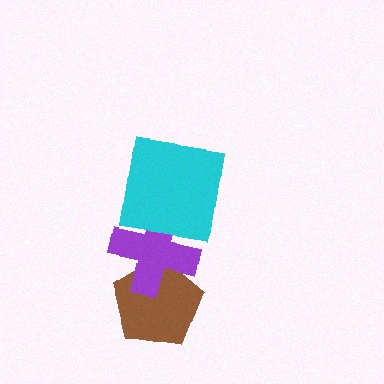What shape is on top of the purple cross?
The cyan square is on top of the purple cross.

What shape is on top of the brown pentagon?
The purple cross is on top of the brown pentagon.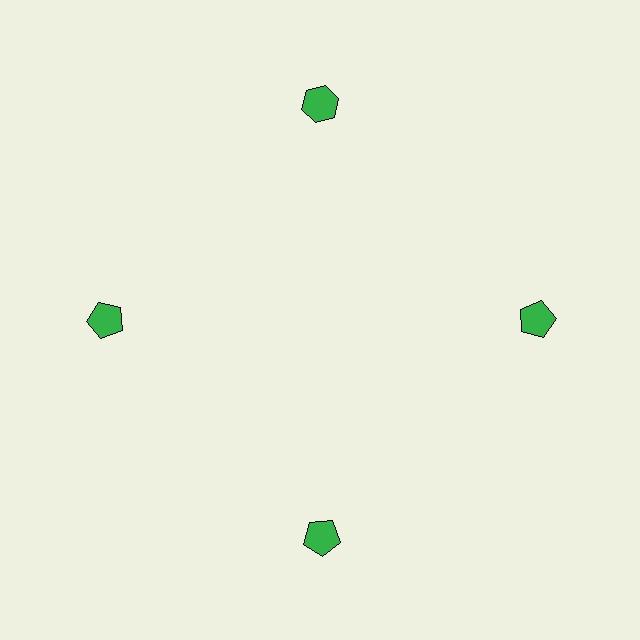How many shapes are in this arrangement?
There are 4 shapes arranged in a ring pattern.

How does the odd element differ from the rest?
It has a different shape: hexagon instead of pentagon.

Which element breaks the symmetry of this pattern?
The green hexagon at roughly the 12 o'clock position breaks the symmetry. All other shapes are green pentagons.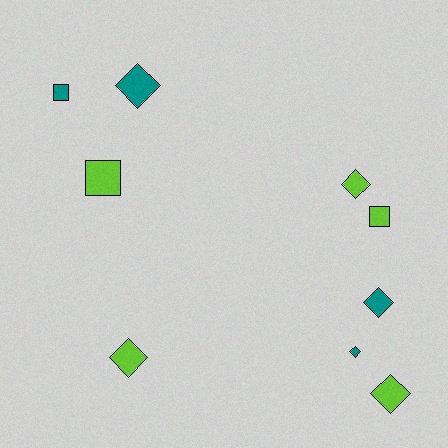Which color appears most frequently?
Lime, with 5 objects.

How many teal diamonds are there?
There are 3 teal diamonds.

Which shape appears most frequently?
Diamond, with 6 objects.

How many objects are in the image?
There are 9 objects.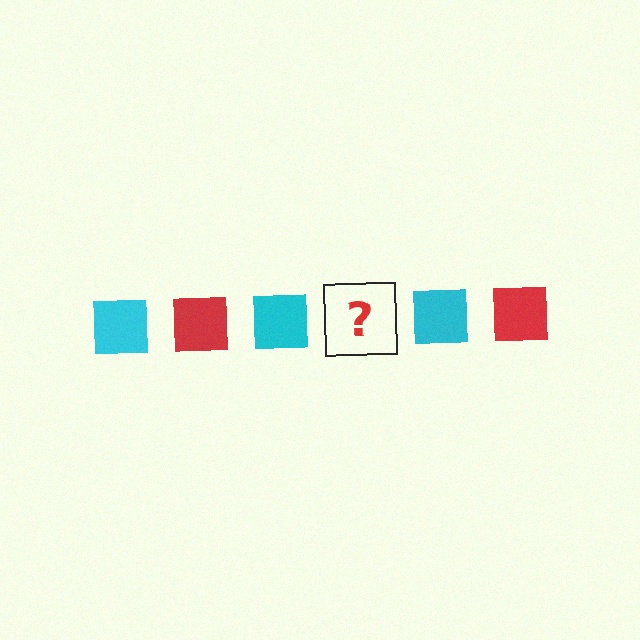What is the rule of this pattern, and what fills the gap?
The rule is that the pattern cycles through cyan, red squares. The gap should be filled with a red square.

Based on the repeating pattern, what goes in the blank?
The blank should be a red square.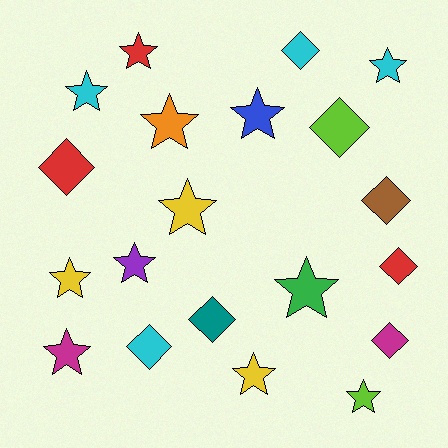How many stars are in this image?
There are 12 stars.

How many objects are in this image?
There are 20 objects.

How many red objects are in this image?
There are 3 red objects.